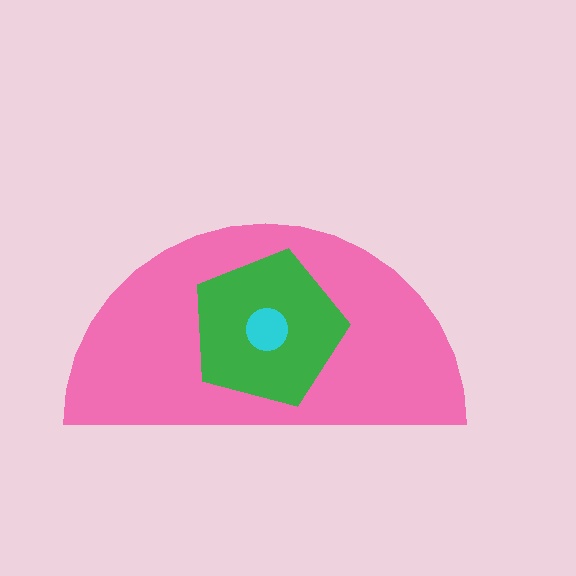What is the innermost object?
The cyan circle.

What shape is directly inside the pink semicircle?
The green pentagon.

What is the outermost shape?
The pink semicircle.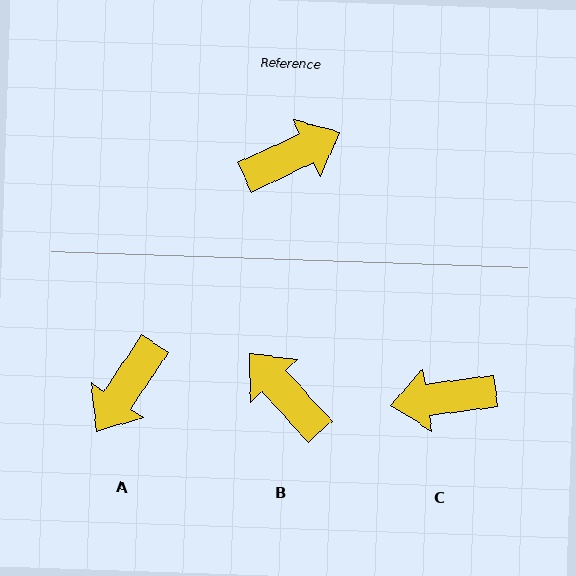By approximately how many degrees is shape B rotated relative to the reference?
Approximately 107 degrees counter-clockwise.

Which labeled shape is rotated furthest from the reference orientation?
C, about 162 degrees away.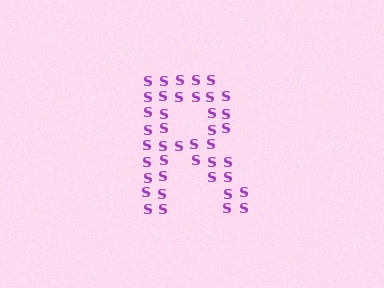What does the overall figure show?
The overall figure shows the letter R.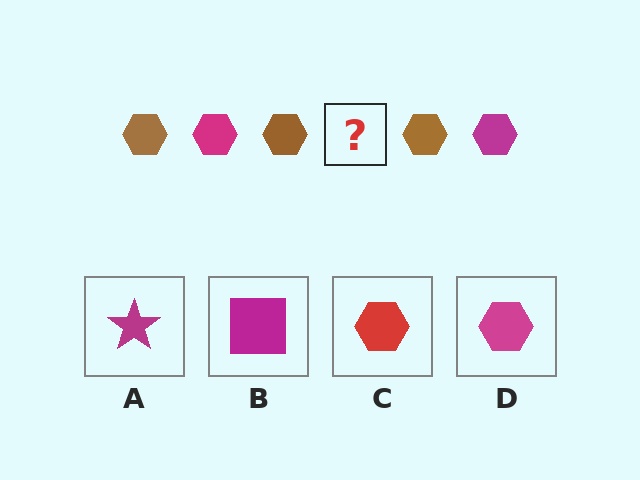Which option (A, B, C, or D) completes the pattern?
D.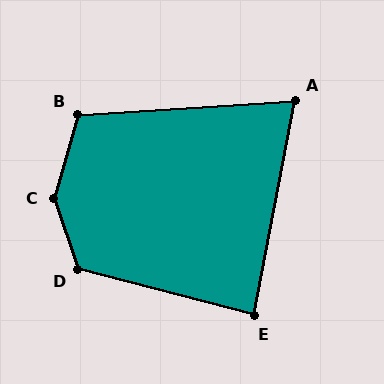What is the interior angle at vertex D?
Approximately 123 degrees (obtuse).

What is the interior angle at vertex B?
Approximately 109 degrees (obtuse).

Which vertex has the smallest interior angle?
A, at approximately 75 degrees.